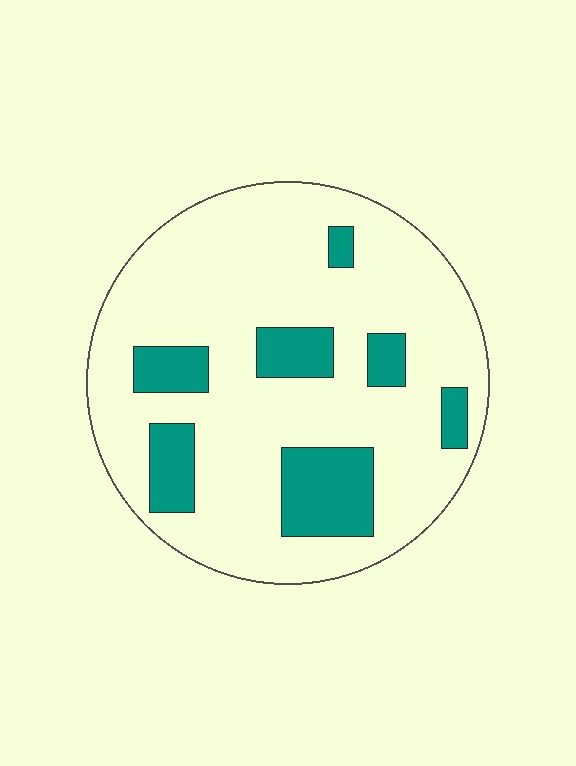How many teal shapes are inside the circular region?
7.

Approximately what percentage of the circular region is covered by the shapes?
Approximately 20%.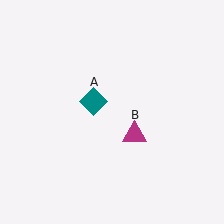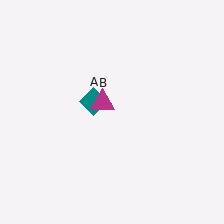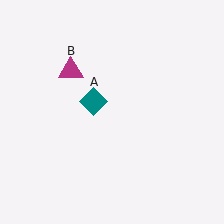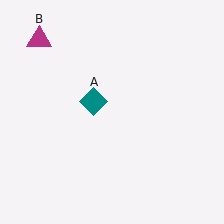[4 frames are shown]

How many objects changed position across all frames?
1 object changed position: magenta triangle (object B).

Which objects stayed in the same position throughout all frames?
Teal diamond (object A) remained stationary.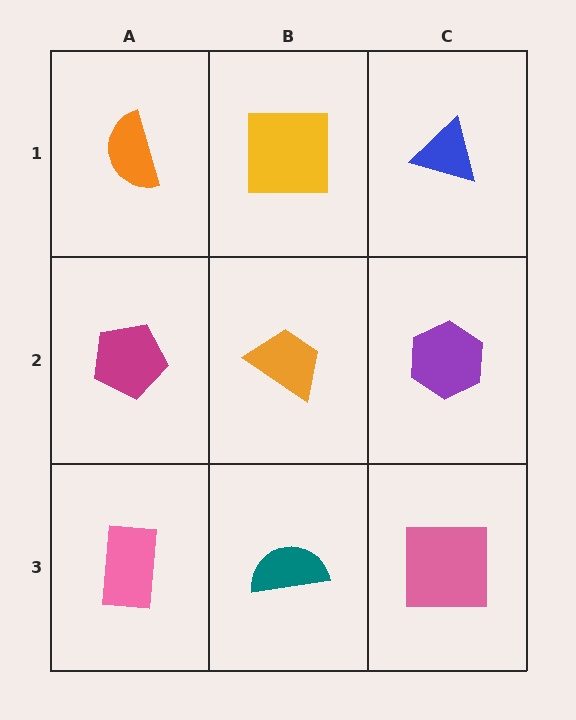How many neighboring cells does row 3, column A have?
2.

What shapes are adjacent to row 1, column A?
A magenta pentagon (row 2, column A), a yellow square (row 1, column B).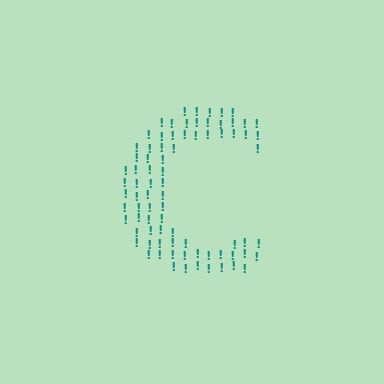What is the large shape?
The large shape is the letter C.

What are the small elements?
The small elements are exclamation marks.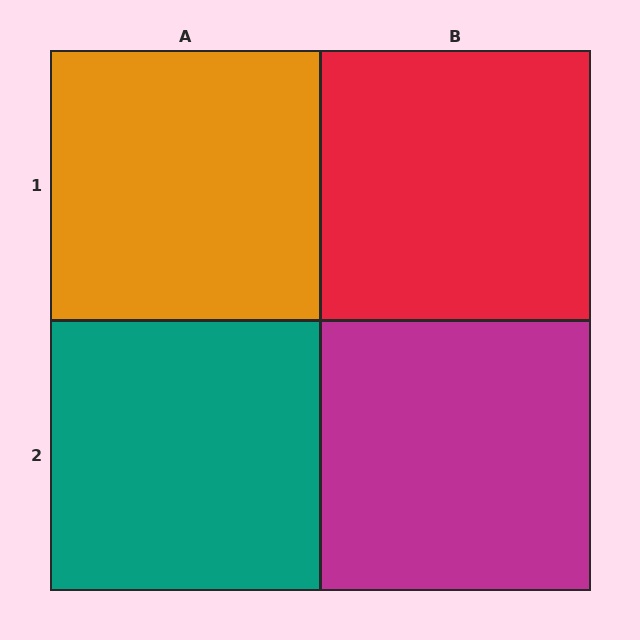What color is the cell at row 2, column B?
Magenta.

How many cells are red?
1 cell is red.